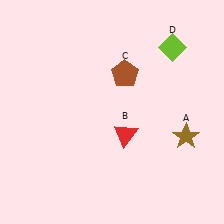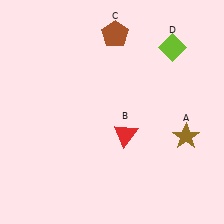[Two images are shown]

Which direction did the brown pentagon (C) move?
The brown pentagon (C) moved up.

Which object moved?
The brown pentagon (C) moved up.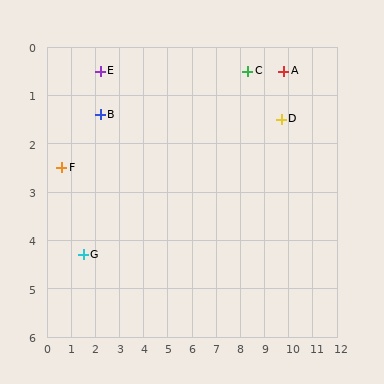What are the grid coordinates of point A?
Point A is at approximately (9.8, 0.5).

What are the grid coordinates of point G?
Point G is at approximately (1.5, 4.3).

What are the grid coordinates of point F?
Point F is at approximately (0.6, 2.5).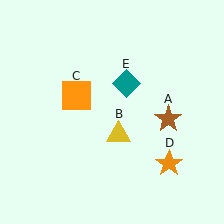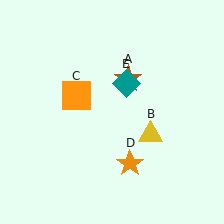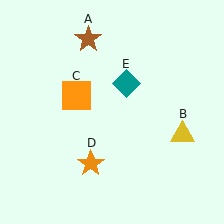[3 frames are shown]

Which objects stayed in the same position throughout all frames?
Orange square (object C) and teal diamond (object E) remained stationary.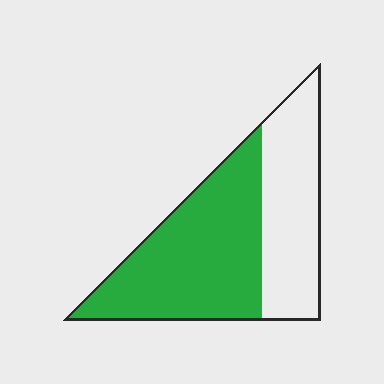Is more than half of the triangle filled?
Yes.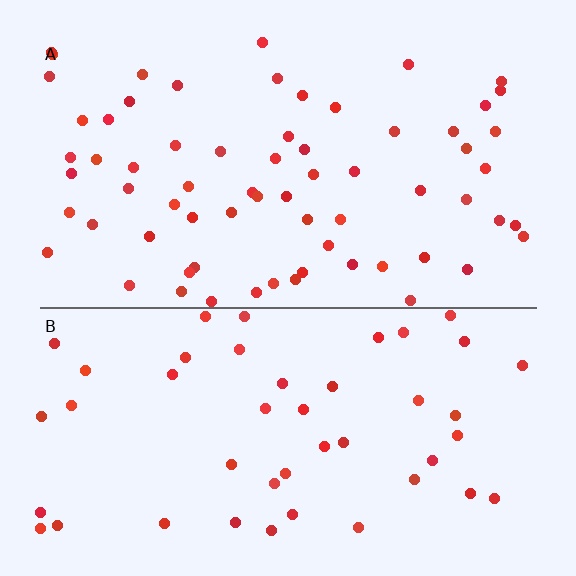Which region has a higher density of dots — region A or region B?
A (the top).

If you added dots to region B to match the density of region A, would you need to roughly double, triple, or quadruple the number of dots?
Approximately double.